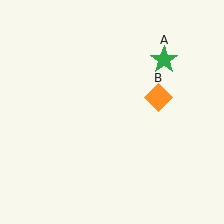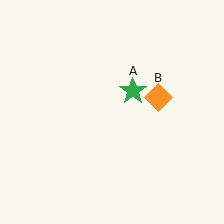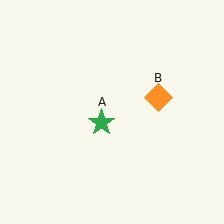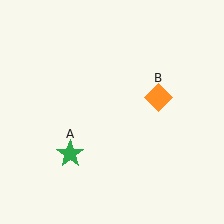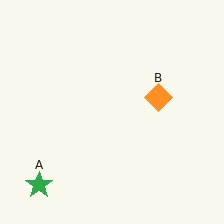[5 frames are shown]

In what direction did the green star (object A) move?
The green star (object A) moved down and to the left.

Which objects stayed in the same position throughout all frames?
Orange diamond (object B) remained stationary.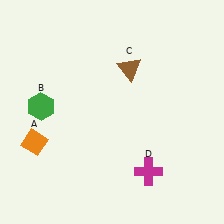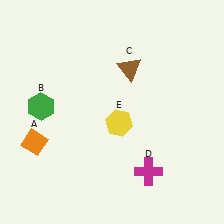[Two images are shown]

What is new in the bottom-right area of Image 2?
A yellow hexagon (E) was added in the bottom-right area of Image 2.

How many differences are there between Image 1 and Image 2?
There is 1 difference between the two images.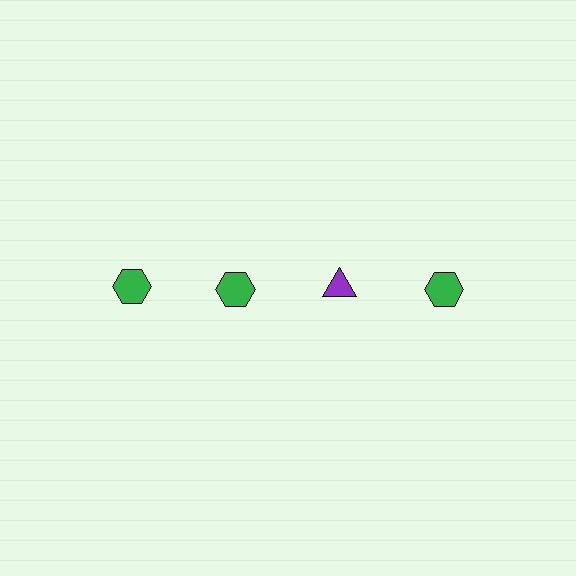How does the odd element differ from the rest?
It differs in both color (purple instead of green) and shape (triangle instead of hexagon).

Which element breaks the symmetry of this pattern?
The purple triangle in the top row, center column breaks the symmetry. All other shapes are green hexagons.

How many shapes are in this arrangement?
There are 4 shapes arranged in a grid pattern.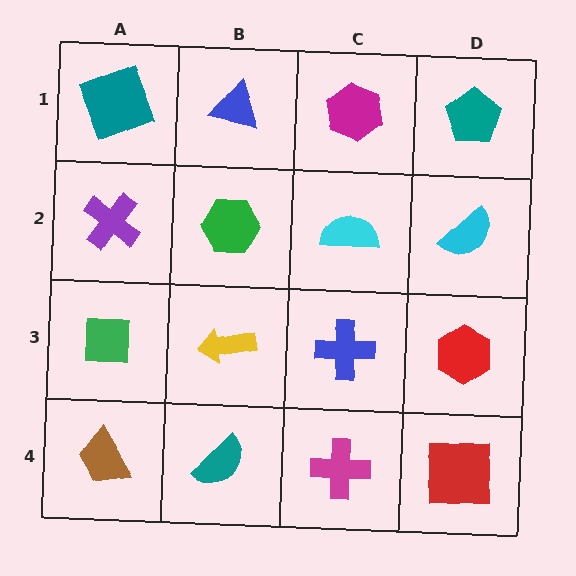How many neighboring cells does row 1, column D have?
2.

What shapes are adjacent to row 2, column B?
A blue triangle (row 1, column B), a yellow arrow (row 3, column B), a purple cross (row 2, column A), a cyan semicircle (row 2, column C).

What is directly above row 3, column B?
A green hexagon.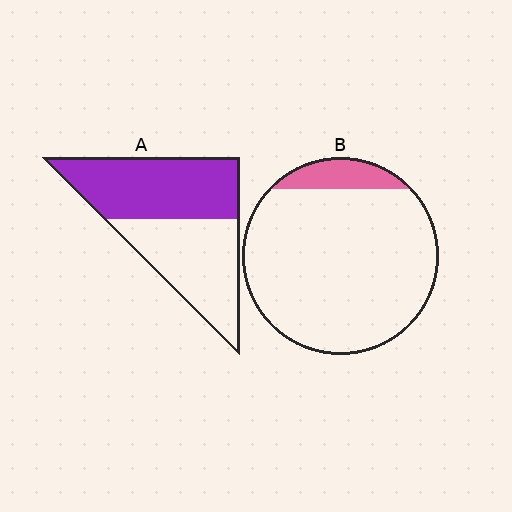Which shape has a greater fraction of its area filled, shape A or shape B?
Shape A.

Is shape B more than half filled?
No.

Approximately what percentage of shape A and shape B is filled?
A is approximately 55% and B is approximately 10%.